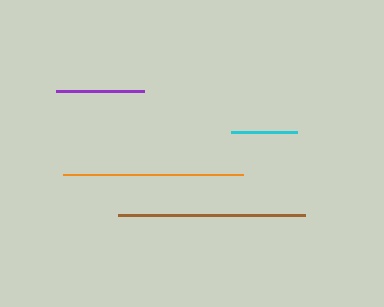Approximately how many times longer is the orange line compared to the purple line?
The orange line is approximately 2.1 times the length of the purple line.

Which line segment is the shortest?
The cyan line is the shortest at approximately 66 pixels.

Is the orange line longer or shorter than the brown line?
The brown line is longer than the orange line.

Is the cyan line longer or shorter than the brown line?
The brown line is longer than the cyan line.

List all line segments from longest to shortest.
From longest to shortest: brown, orange, purple, cyan.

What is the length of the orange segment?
The orange segment is approximately 181 pixels long.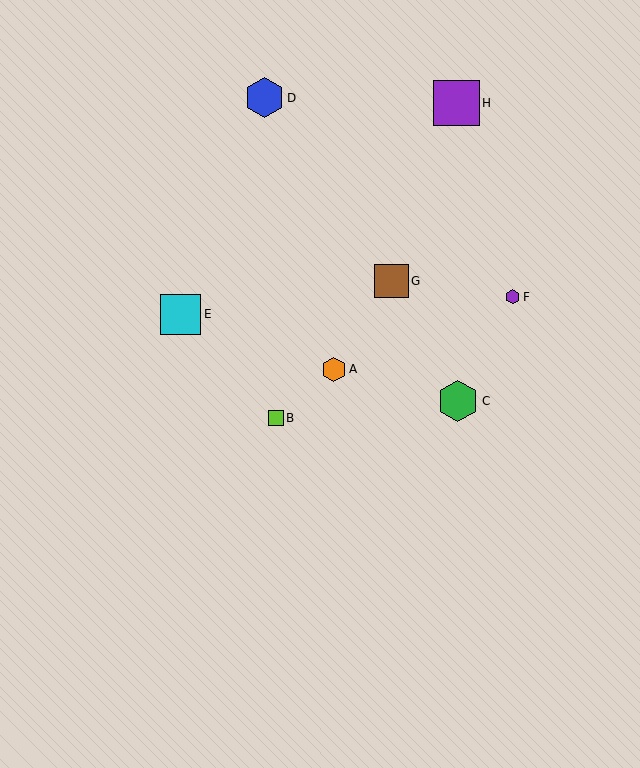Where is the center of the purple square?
The center of the purple square is at (456, 103).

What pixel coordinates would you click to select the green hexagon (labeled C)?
Click at (458, 401) to select the green hexagon C.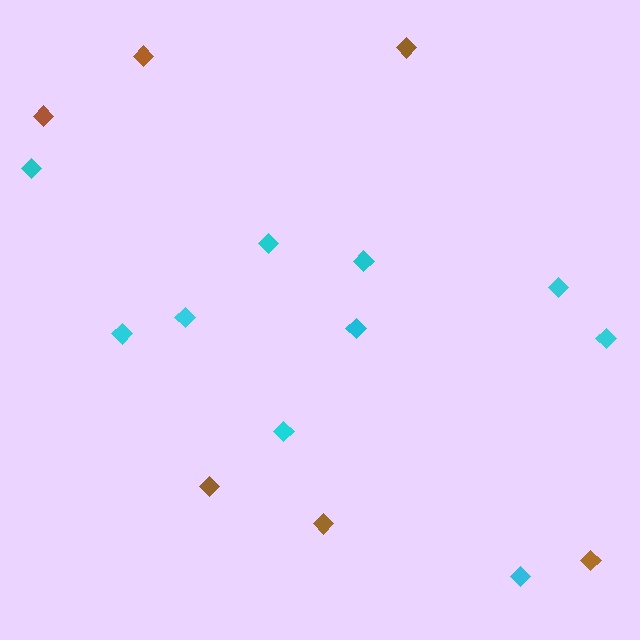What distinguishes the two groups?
There are 2 groups: one group of brown diamonds (6) and one group of cyan diamonds (10).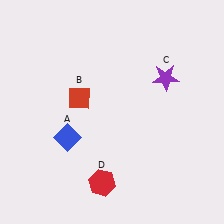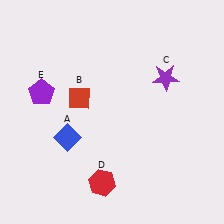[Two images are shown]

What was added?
A purple pentagon (E) was added in Image 2.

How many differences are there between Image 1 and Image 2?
There is 1 difference between the two images.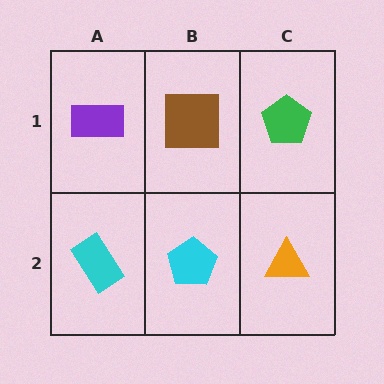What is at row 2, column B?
A cyan pentagon.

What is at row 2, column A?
A cyan rectangle.